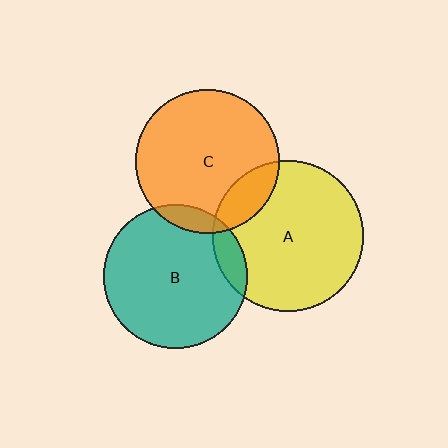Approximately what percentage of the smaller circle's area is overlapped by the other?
Approximately 15%.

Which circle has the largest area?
Circle A (yellow).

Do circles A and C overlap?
Yes.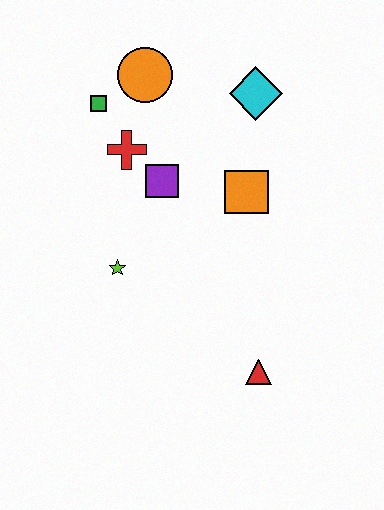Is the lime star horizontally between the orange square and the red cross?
No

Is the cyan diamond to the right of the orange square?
Yes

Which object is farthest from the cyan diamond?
The red triangle is farthest from the cyan diamond.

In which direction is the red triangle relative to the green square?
The red triangle is below the green square.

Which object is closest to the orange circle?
The green square is closest to the orange circle.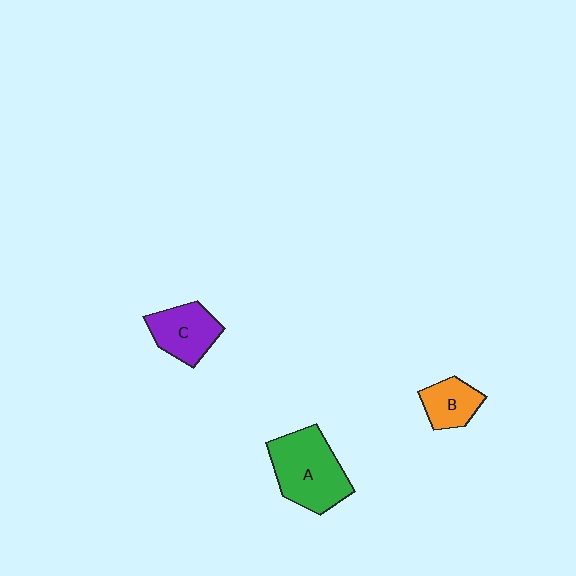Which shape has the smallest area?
Shape B (orange).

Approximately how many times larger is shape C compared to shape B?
Approximately 1.3 times.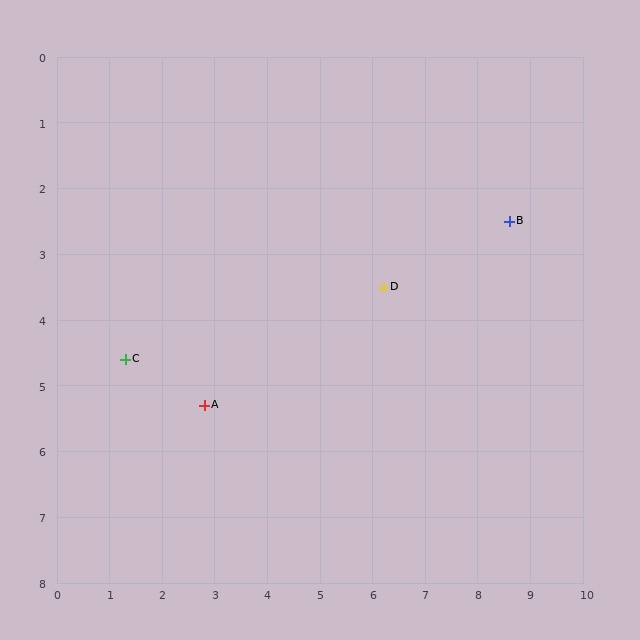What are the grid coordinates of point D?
Point D is at approximately (6.2, 3.5).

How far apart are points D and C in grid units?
Points D and C are about 5.0 grid units apart.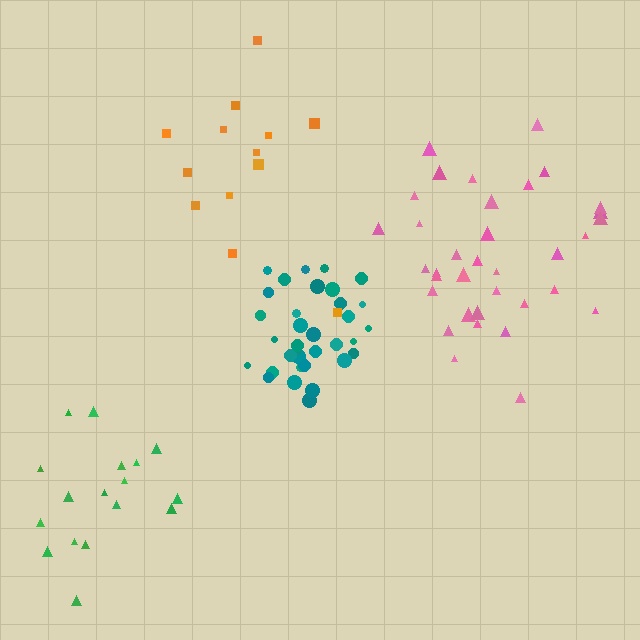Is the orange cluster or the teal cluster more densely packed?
Teal.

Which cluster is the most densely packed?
Teal.